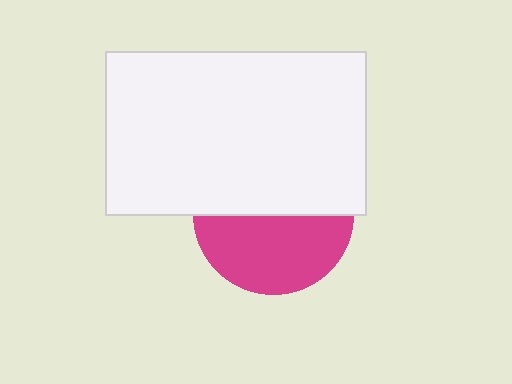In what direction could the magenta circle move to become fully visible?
The magenta circle could move down. That would shift it out from behind the white rectangle entirely.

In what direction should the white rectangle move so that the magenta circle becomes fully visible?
The white rectangle should move up. That is the shortest direction to clear the overlap and leave the magenta circle fully visible.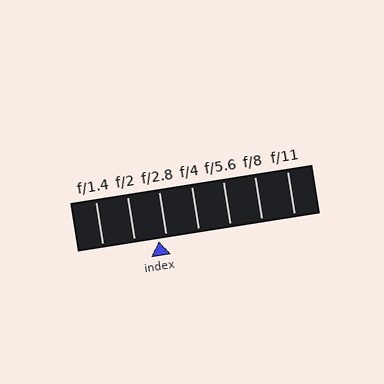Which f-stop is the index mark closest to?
The index mark is closest to f/2.8.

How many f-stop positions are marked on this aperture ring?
There are 7 f-stop positions marked.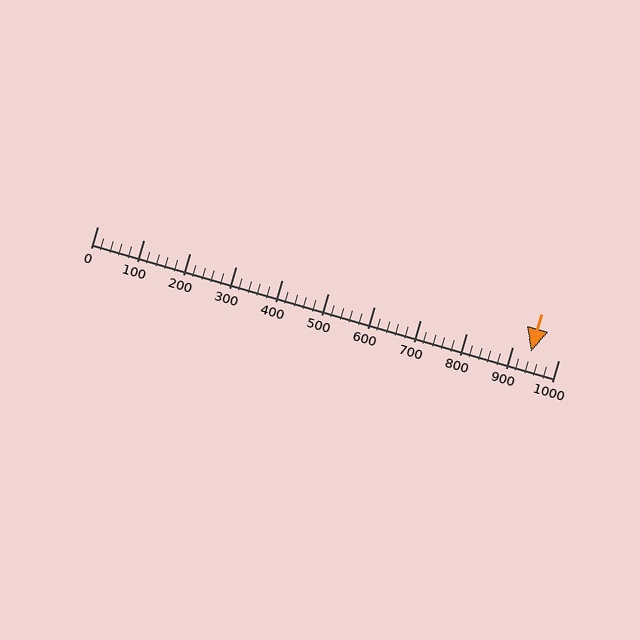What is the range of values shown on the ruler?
The ruler shows values from 0 to 1000.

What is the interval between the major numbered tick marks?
The major tick marks are spaced 100 units apart.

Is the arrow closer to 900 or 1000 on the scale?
The arrow is closer to 900.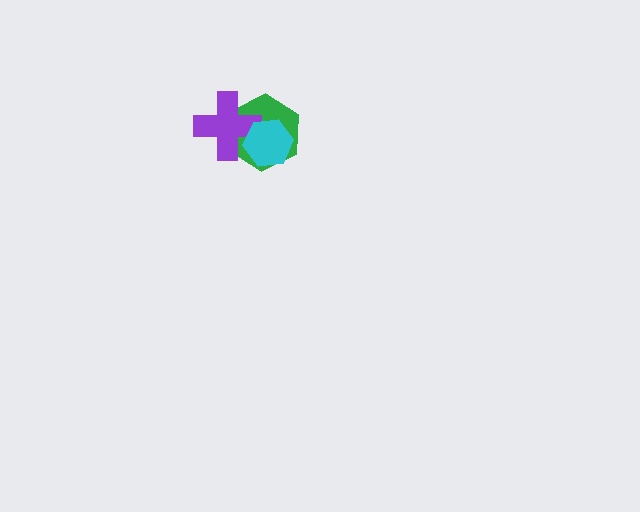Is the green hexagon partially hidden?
Yes, it is partially covered by another shape.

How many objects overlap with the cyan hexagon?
2 objects overlap with the cyan hexagon.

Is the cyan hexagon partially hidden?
No, no other shape covers it.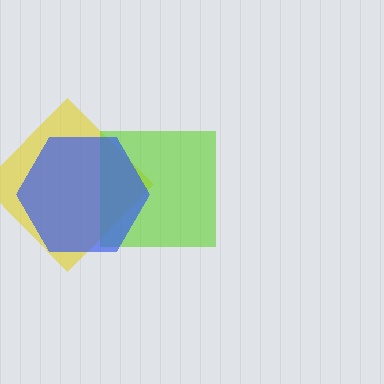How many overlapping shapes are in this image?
There are 3 overlapping shapes in the image.